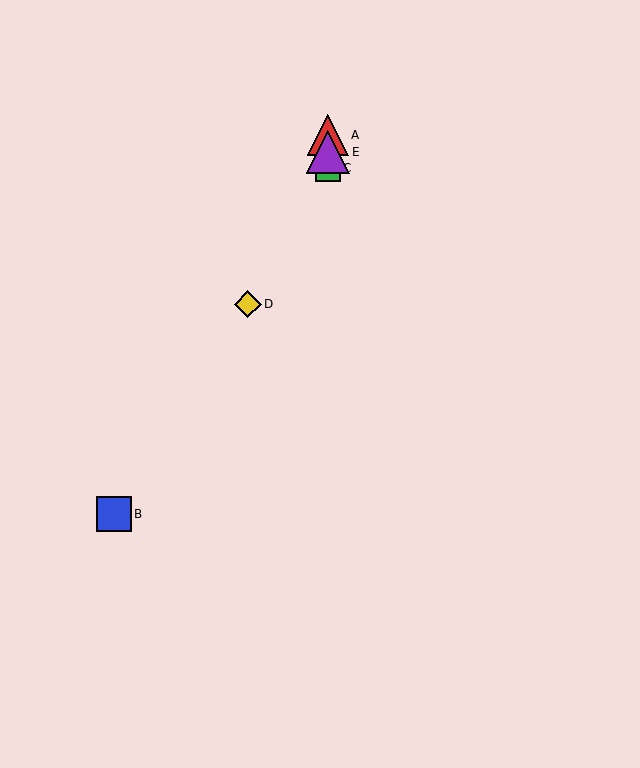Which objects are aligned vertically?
Objects A, C, E are aligned vertically.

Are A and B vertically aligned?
No, A is at x≈328 and B is at x≈114.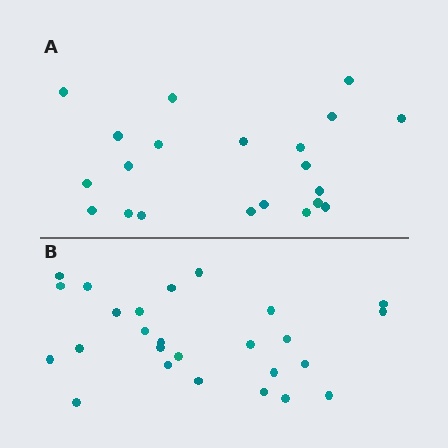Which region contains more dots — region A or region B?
Region B (the bottom region) has more dots.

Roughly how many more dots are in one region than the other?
Region B has about 5 more dots than region A.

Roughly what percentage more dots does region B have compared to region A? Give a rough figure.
About 25% more.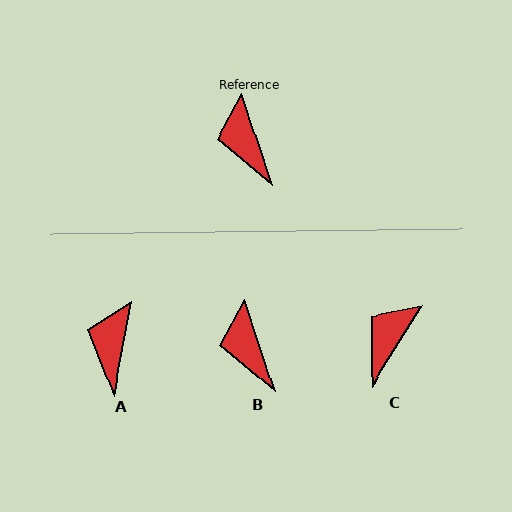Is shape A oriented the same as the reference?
No, it is off by about 29 degrees.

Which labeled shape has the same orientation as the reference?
B.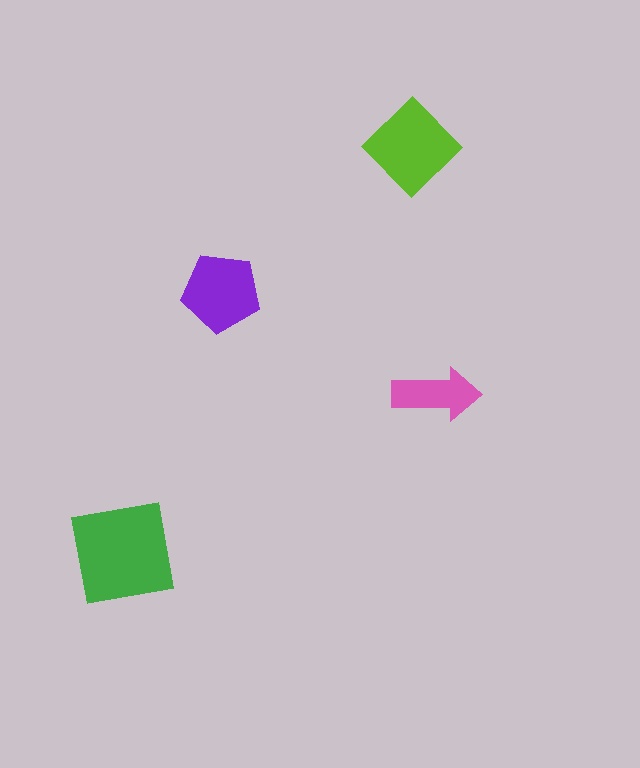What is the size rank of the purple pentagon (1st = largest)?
3rd.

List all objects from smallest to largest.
The pink arrow, the purple pentagon, the lime diamond, the green square.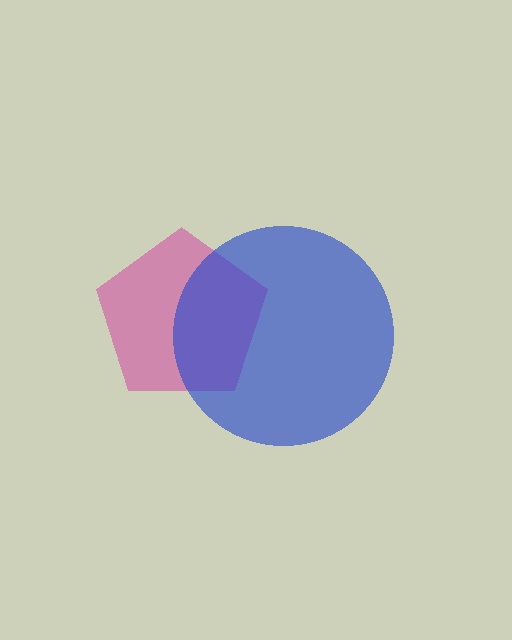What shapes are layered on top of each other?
The layered shapes are: a magenta pentagon, a blue circle.